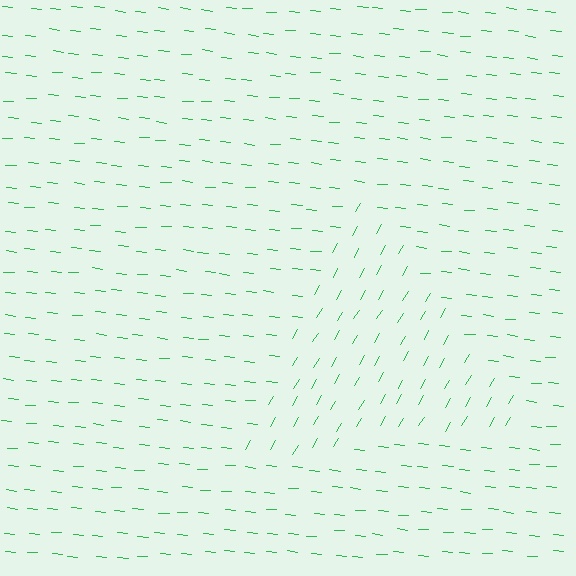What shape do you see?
I see a triangle.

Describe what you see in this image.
The image is filled with small green line segments. A triangle region in the image has lines oriented differently from the surrounding lines, creating a visible texture boundary.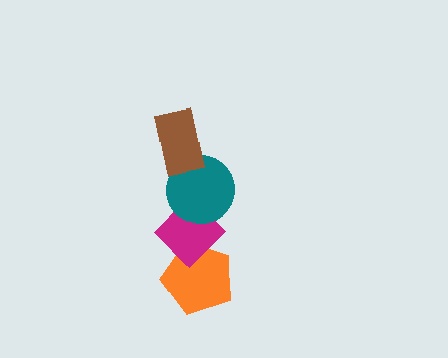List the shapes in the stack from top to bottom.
From top to bottom: the brown rectangle, the teal circle, the magenta diamond, the orange pentagon.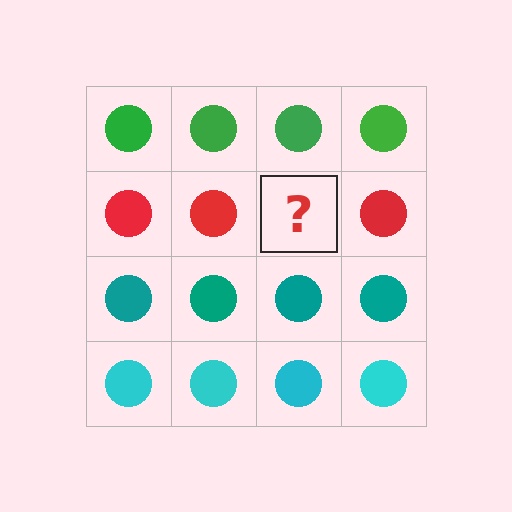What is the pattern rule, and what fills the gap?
The rule is that each row has a consistent color. The gap should be filled with a red circle.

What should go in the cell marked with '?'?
The missing cell should contain a red circle.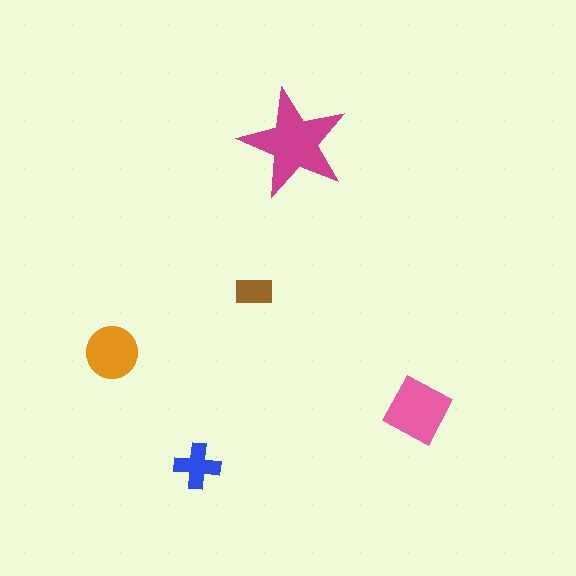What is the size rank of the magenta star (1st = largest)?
1st.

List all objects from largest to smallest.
The magenta star, the pink square, the orange circle, the blue cross, the brown rectangle.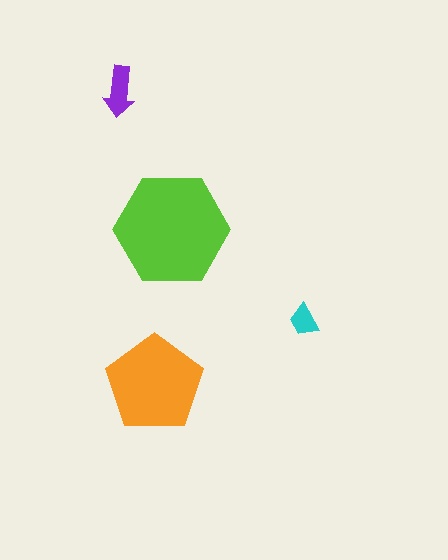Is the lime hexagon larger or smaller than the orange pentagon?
Larger.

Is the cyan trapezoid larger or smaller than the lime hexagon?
Smaller.